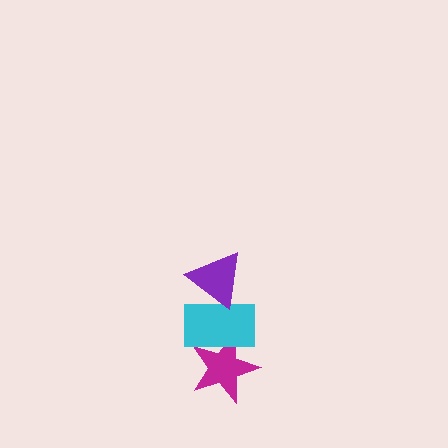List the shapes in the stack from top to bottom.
From top to bottom: the purple triangle, the cyan rectangle, the magenta star.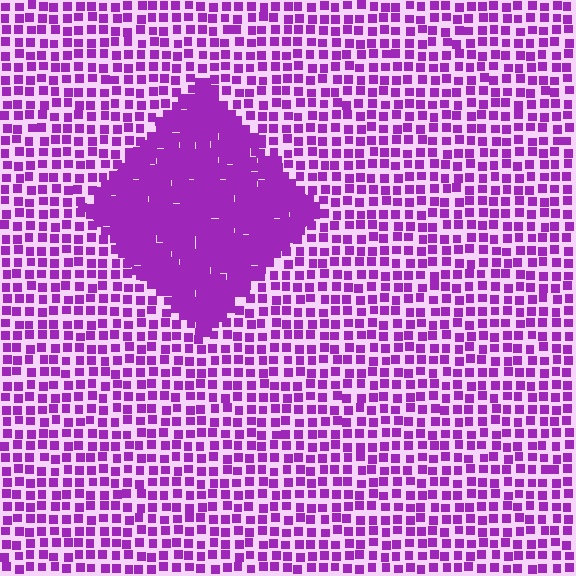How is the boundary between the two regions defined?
The boundary is defined by a change in element density (approximately 2.4x ratio). All elements are the same color, size, and shape.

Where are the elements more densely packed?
The elements are more densely packed inside the diamond boundary.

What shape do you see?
I see a diamond.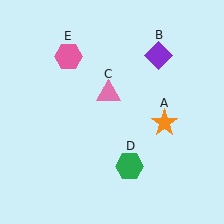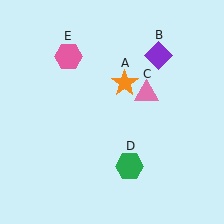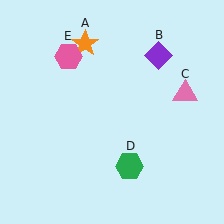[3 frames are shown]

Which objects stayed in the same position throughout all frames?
Purple diamond (object B) and green hexagon (object D) and pink hexagon (object E) remained stationary.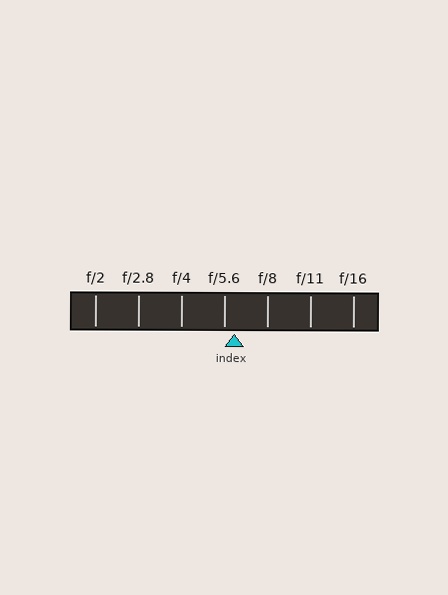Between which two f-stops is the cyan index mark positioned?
The index mark is between f/5.6 and f/8.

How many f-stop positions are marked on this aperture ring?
There are 7 f-stop positions marked.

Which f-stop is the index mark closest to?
The index mark is closest to f/5.6.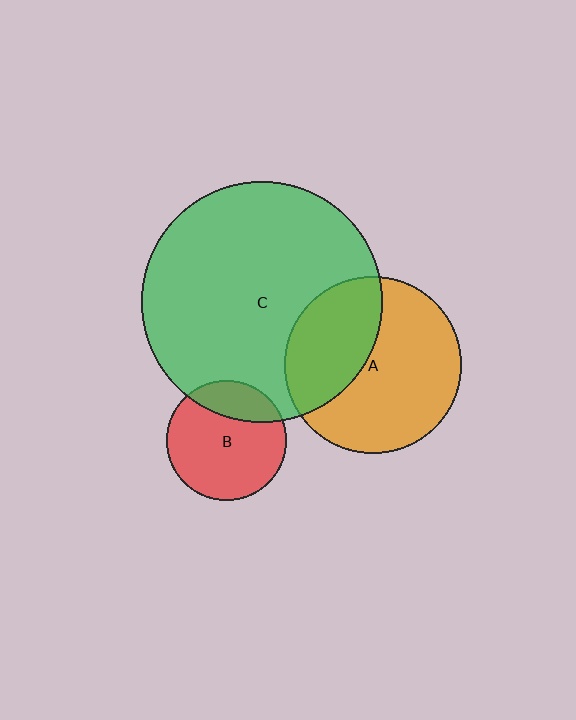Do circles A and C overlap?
Yes.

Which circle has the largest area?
Circle C (green).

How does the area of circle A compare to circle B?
Approximately 2.2 times.